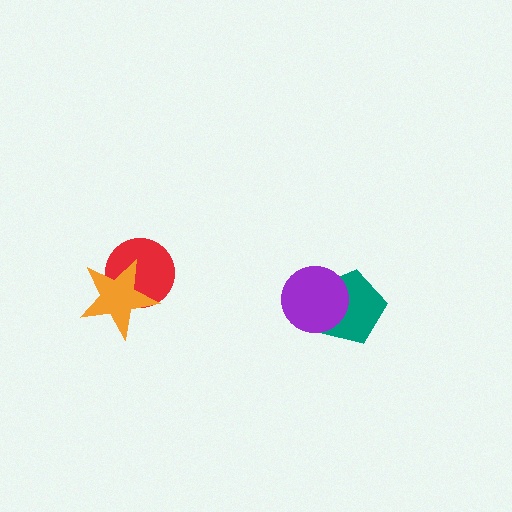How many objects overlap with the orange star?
1 object overlaps with the orange star.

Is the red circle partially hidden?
Yes, it is partially covered by another shape.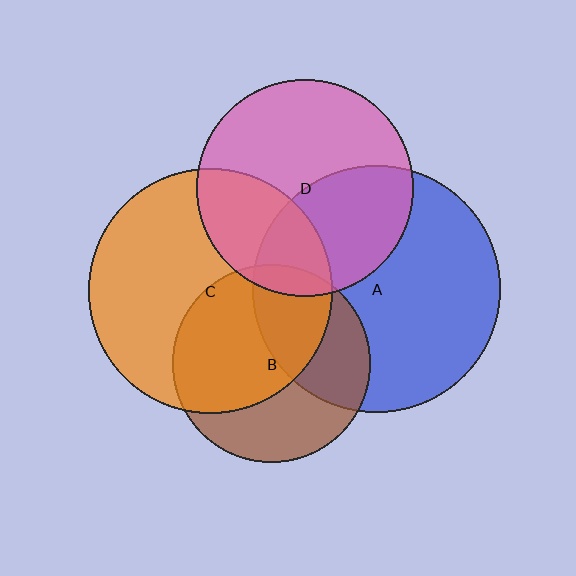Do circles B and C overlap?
Yes.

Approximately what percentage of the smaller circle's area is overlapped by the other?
Approximately 60%.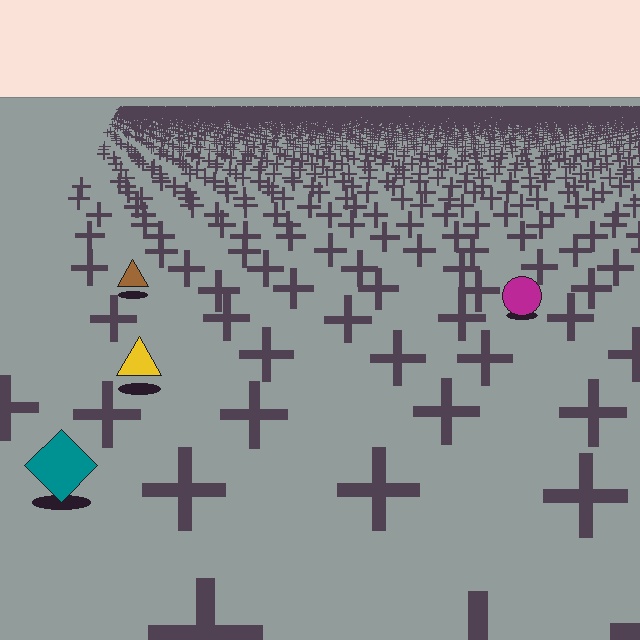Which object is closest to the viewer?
The teal diamond is closest. The texture marks near it are larger and more spread out.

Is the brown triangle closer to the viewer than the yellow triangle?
No. The yellow triangle is closer — you can tell from the texture gradient: the ground texture is coarser near it.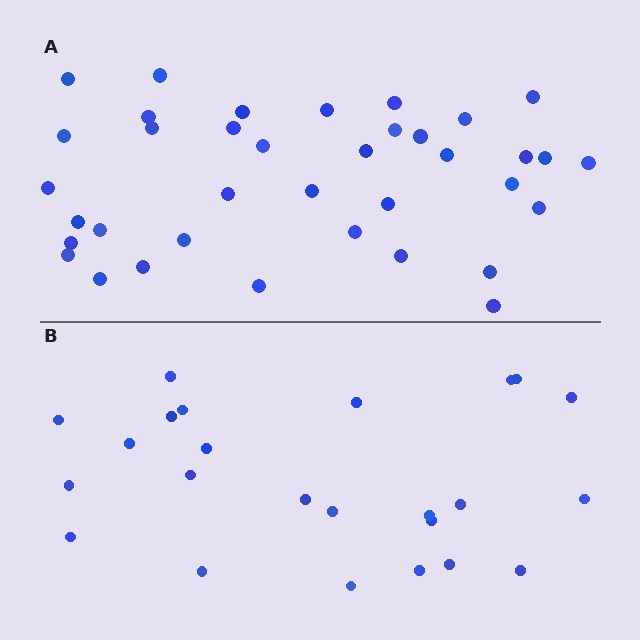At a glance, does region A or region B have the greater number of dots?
Region A (the top region) has more dots.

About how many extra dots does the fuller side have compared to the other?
Region A has approximately 15 more dots than region B.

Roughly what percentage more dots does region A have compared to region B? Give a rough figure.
About 55% more.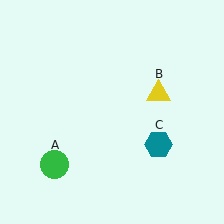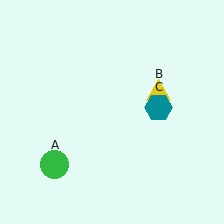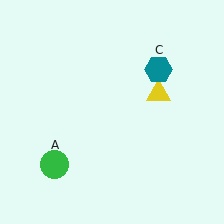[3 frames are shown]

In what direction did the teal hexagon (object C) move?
The teal hexagon (object C) moved up.